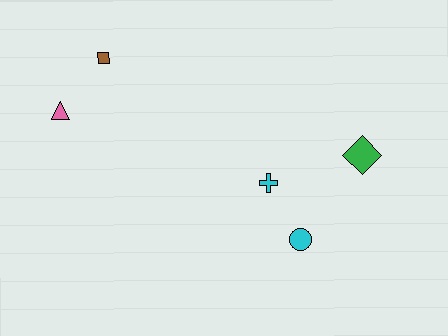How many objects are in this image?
There are 5 objects.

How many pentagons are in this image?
There are no pentagons.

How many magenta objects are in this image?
There are no magenta objects.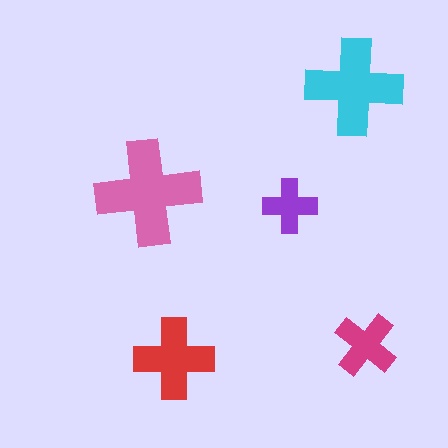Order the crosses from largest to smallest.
the pink one, the cyan one, the red one, the magenta one, the purple one.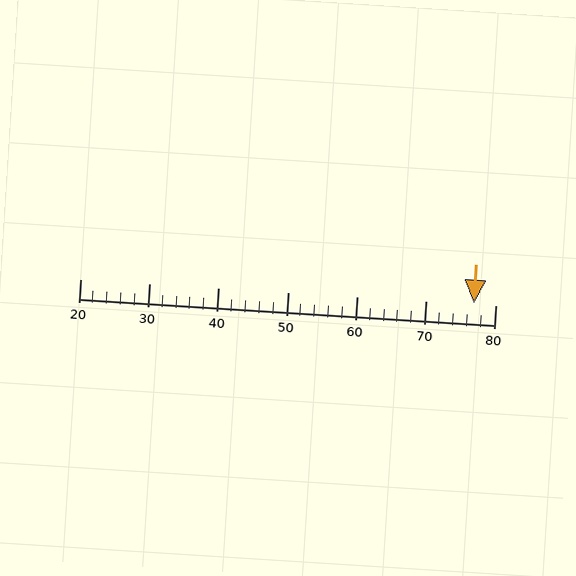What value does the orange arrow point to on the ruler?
The orange arrow points to approximately 77.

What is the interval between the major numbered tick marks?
The major tick marks are spaced 10 units apart.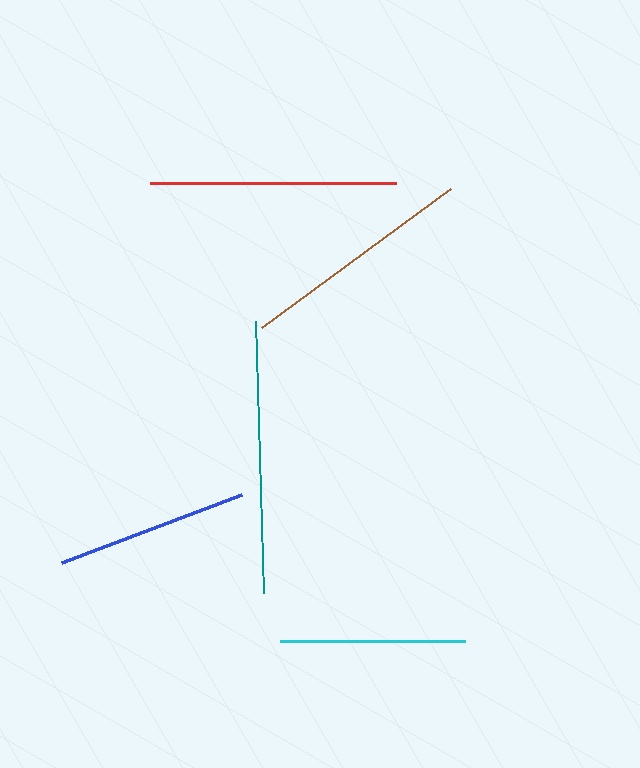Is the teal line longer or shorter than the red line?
The teal line is longer than the red line.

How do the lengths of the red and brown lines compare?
The red and brown lines are approximately the same length.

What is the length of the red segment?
The red segment is approximately 246 pixels long.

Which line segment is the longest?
The teal line is the longest at approximately 272 pixels.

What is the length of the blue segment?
The blue segment is approximately 193 pixels long.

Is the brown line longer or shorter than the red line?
The red line is longer than the brown line.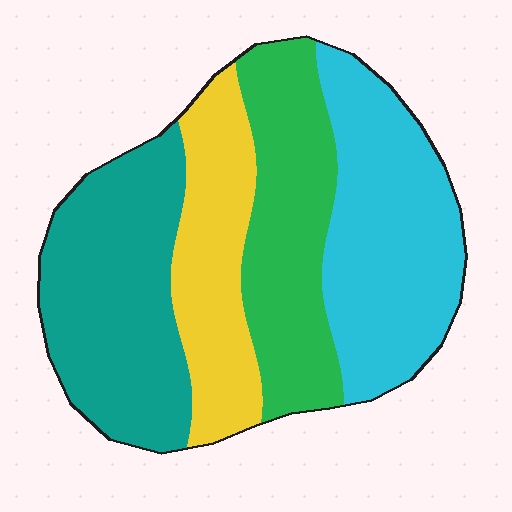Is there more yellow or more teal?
Teal.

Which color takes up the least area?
Yellow, at roughly 20%.